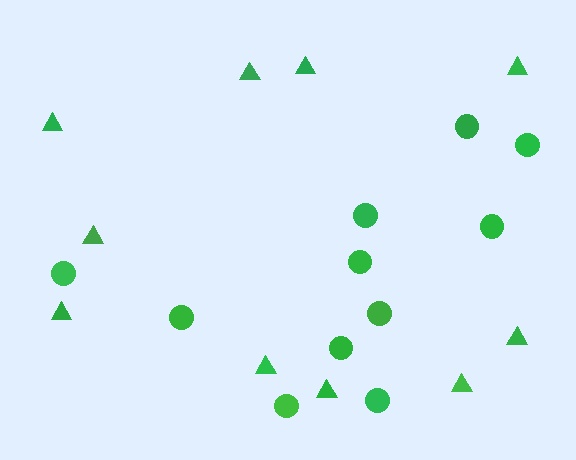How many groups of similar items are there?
There are 2 groups: one group of circles (11) and one group of triangles (10).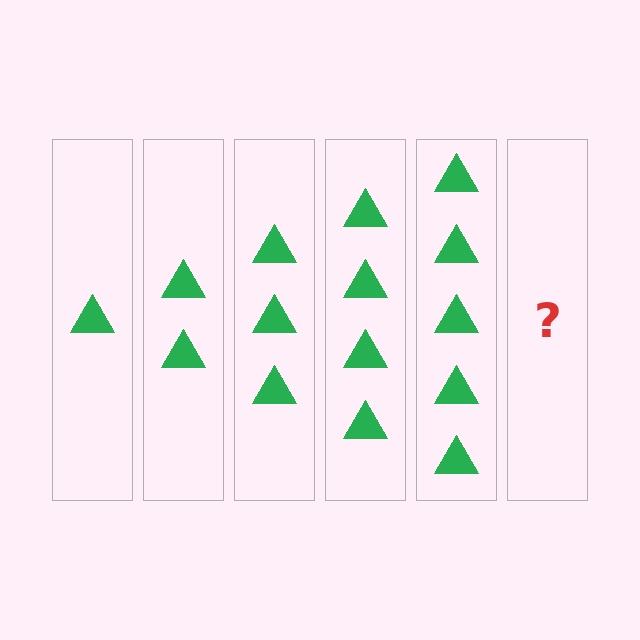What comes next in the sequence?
The next element should be 6 triangles.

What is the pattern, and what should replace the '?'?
The pattern is that each step adds one more triangle. The '?' should be 6 triangles.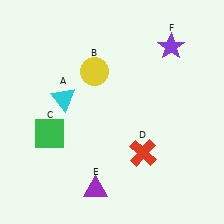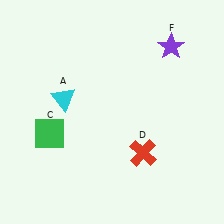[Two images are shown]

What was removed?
The purple triangle (E), the yellow circle (B) were removed in Image 2.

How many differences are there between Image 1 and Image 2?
There are 2 differences between the two images.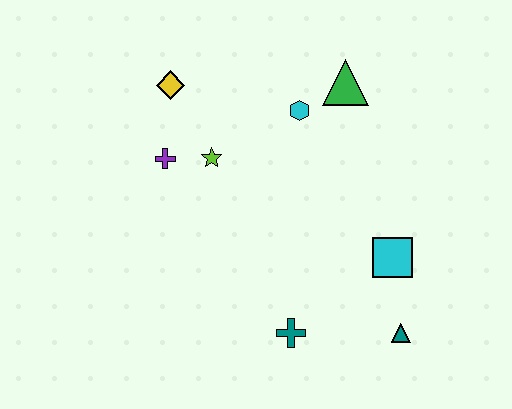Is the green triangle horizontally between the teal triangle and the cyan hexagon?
Yes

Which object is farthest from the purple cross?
The teal triangle is farthest from the purple cross.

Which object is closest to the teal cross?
The teal triangle is closest to the teal cross.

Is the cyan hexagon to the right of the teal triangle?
No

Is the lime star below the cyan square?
No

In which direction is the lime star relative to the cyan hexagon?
The lime star is to the left of the cyan hexagon.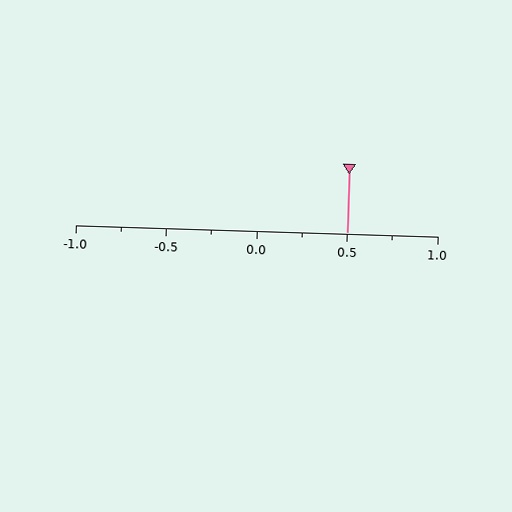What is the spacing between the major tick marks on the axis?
The major ticks are spaced 0.5 apart.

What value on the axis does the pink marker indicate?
The marker indicates approximately 0.5.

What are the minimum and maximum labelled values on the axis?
The axis runs from -1.0 to 1.0.